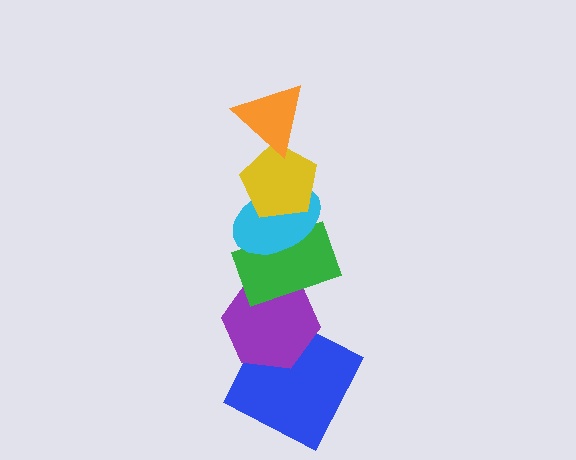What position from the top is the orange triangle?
The orange triangle is 1st from the top.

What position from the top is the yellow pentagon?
The yellow pentagon is 2nd from the top.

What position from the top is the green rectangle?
The green rectangle is 4th from the top.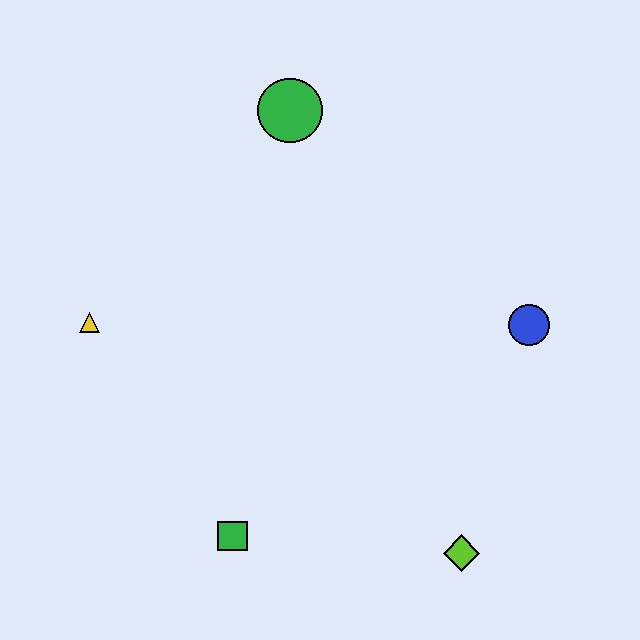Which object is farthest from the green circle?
The lime diamond is farthest from the green circle.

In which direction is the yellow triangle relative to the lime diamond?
The yellow triangle is to the left of the lime diamond.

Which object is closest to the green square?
The lime diamond is closest to the green square.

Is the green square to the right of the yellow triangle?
Yes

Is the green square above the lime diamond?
Yes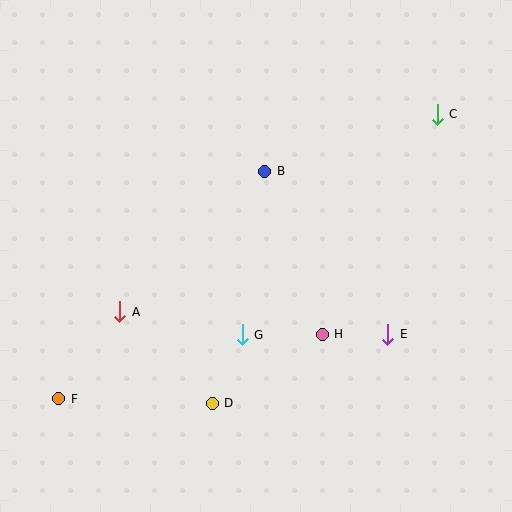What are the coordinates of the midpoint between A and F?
The midpoint between A and F is at (89, 355).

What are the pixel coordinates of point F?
Point F is at (58, 399).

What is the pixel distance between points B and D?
The distance between B and D is 238 pixels.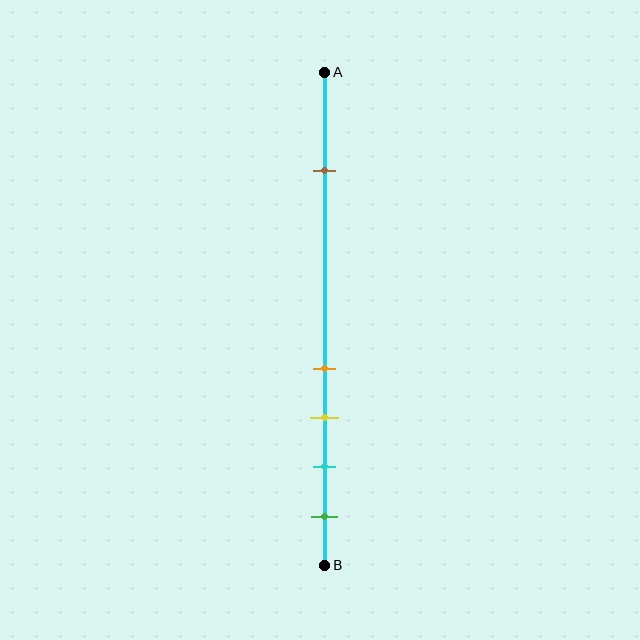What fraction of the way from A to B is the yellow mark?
The yellow mark is approximately 70% (0.7) of the way from A to B.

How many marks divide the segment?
There are 5 marks dividing the segment.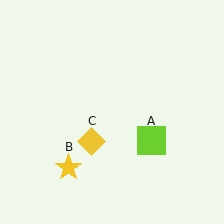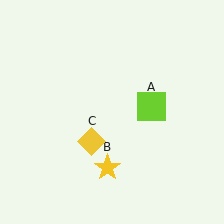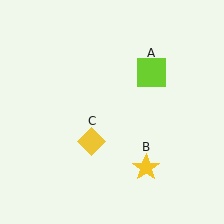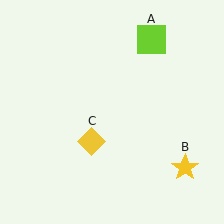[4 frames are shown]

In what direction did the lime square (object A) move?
The lime square (object A) moved up.